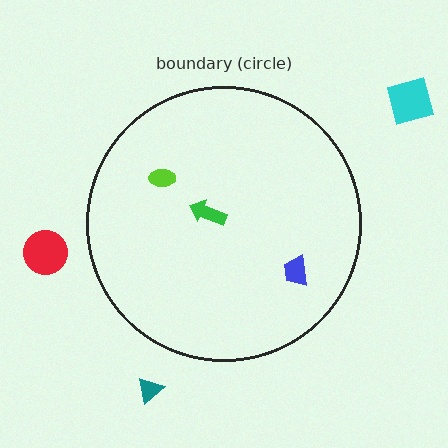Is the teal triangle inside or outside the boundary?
Outside.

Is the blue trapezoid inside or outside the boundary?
Inside.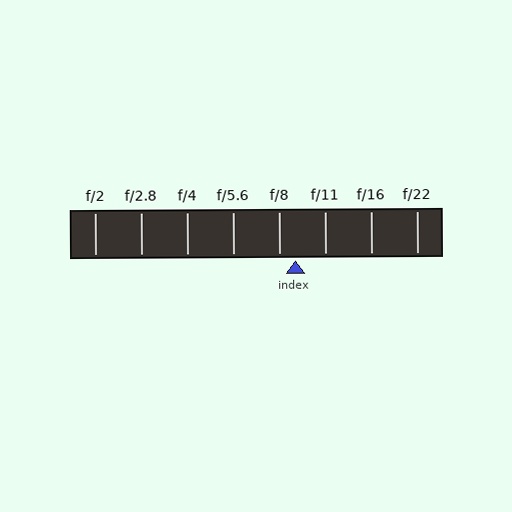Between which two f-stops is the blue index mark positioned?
The index mark is between f/8 and f/11.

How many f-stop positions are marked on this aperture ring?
There are 8 f-stop positions marked.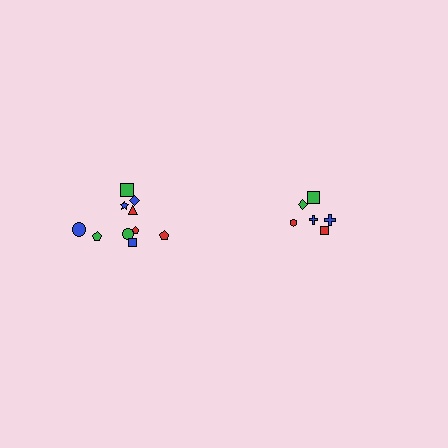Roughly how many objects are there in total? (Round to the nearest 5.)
Roughly 15 objects in total.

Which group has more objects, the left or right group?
The left group.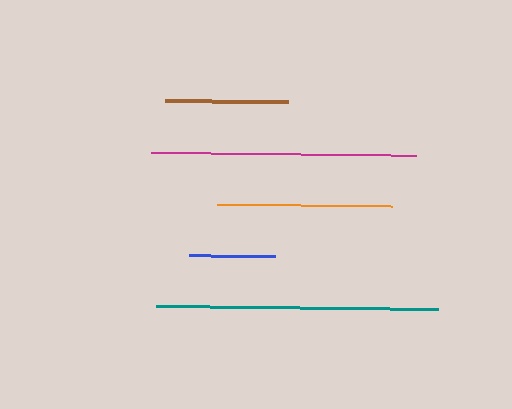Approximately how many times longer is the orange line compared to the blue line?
The orange line is approximately 2.0 times the length of the blue line.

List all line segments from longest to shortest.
From longest to shortest: teal, magenta, orange, brown, blue.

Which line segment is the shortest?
The blue line is the shortest at approximately 85 pixels.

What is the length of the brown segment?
The brown segment is approximately 123 pixels long.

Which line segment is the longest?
The teal line is the longest at approximately 283 pixels.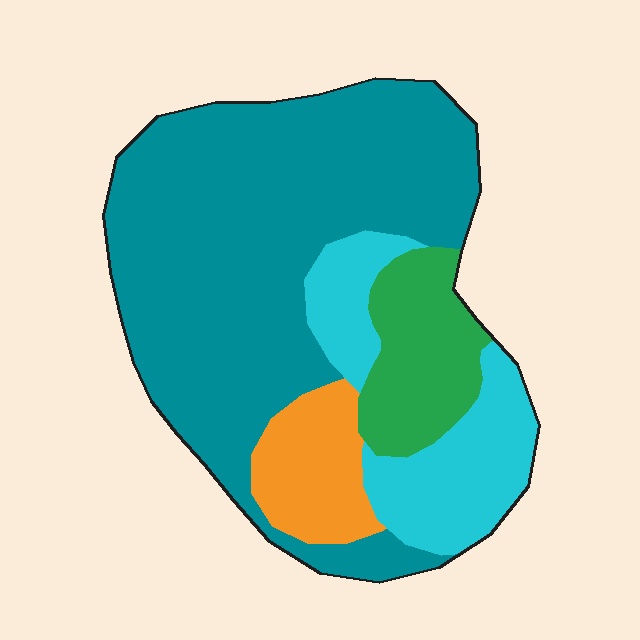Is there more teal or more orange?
Teal.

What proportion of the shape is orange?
Orange takes up about one tenth (1/10) of the shape.